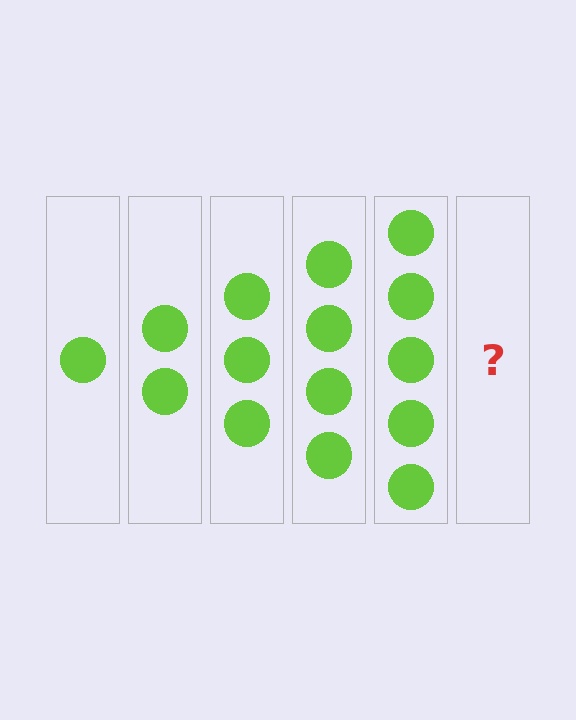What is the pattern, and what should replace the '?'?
The pattern is that each step adds one more circle. The '?' should be 6 circles.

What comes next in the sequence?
The next element should be 6 circles.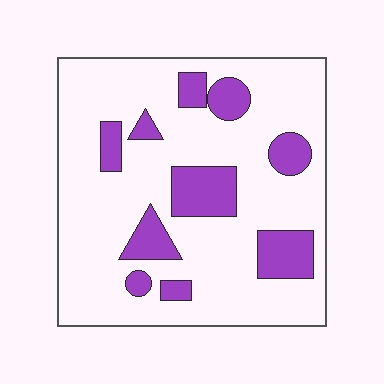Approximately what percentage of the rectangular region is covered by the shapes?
Approximately 20%.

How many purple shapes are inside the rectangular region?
10.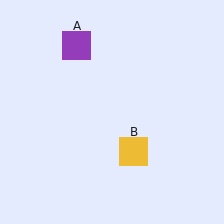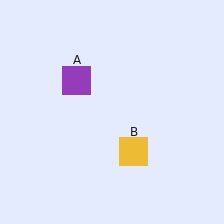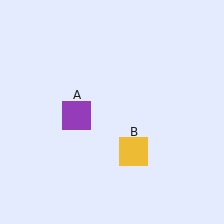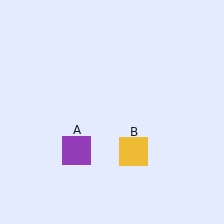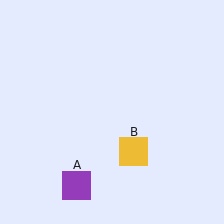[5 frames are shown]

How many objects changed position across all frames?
1 object changed position: purple square (object A).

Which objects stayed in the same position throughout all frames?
Yellow square (object B) remained stationary.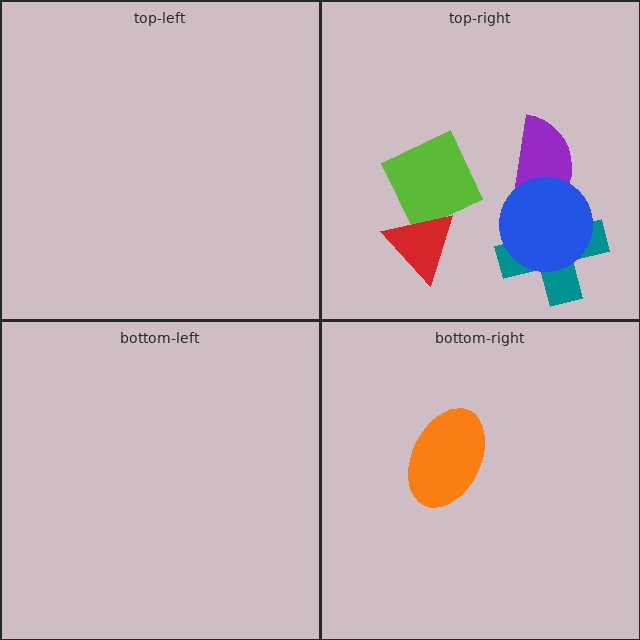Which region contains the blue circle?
The top-right region.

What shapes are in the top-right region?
The teal cross, the lime diamond, the red triangle, the purple semicircle, the blue circle.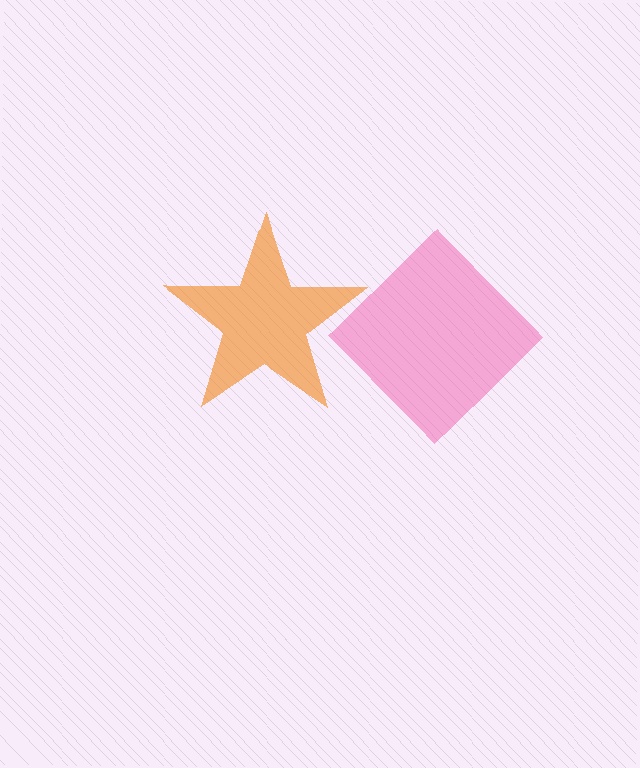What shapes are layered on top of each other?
The layered shapes are: an orange star, a pink diamond.